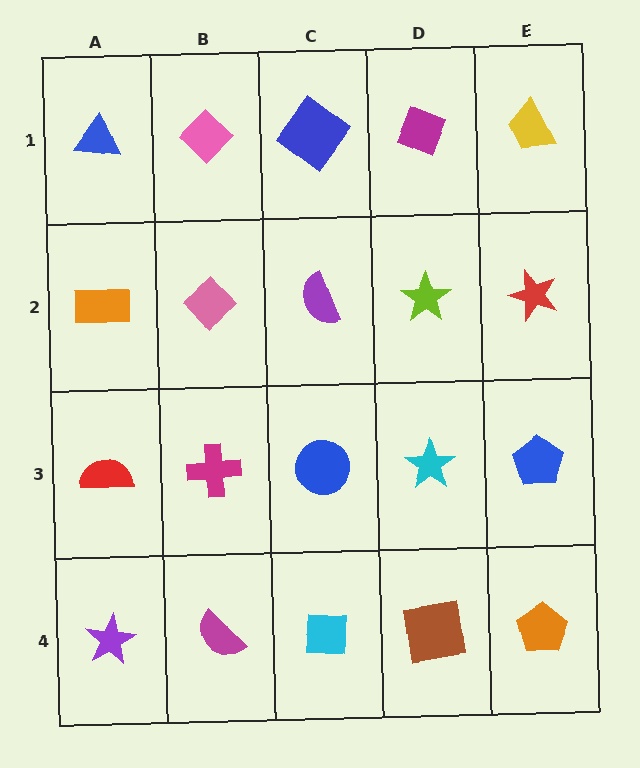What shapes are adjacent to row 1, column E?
A red star (row 2, column E), a magenta diamond (row 1, column D).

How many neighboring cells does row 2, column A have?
3.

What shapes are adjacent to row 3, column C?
A purple semicircle (row 2, column C), a cyan square (row 4, column C), a magenta cross (row 3, column B), a cyan star (row 3, column D).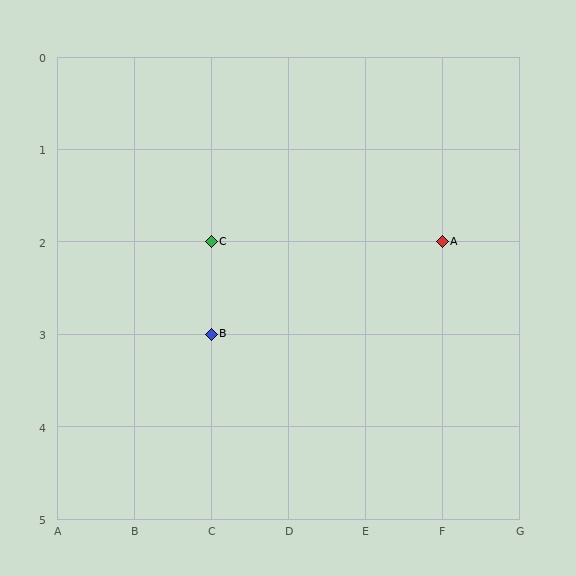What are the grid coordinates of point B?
Point B is at grid coordinates (C, 3).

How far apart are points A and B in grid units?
Points A and B are 3 columns and 1 row apart (about 3.2 grid units diagonally).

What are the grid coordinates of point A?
Point A is at grid coordinates (F, 2).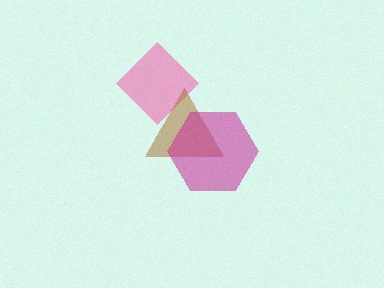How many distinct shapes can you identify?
There are 3 distinct shapes: a pink diamond, a brown triangle, a magenta hexagon.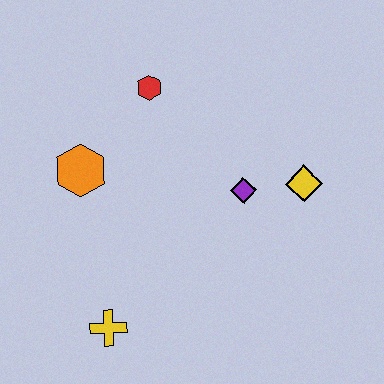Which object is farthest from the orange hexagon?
The yellow diamond is farthest from the orange hexagon.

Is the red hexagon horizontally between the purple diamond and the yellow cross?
Yes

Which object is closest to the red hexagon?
The orange hexagon is closest to the red hexagon.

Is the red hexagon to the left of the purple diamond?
Yes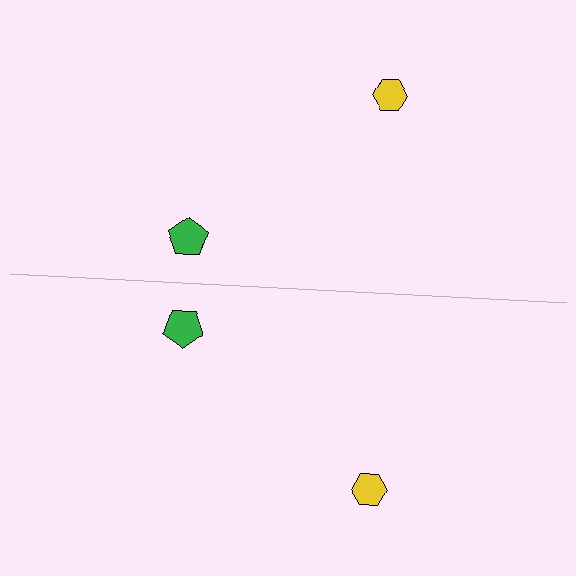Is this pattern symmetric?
Yes, this pattern has bilateral (reflection) symmetry.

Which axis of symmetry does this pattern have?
The pattern has a horizontal axis of symmetry running through the center of the image.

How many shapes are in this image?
There are 4 shapes in this image.